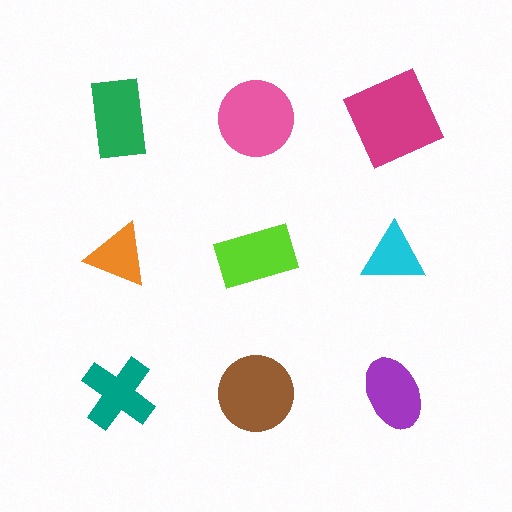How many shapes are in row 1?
3 shapes.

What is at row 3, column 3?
A purple ellipse.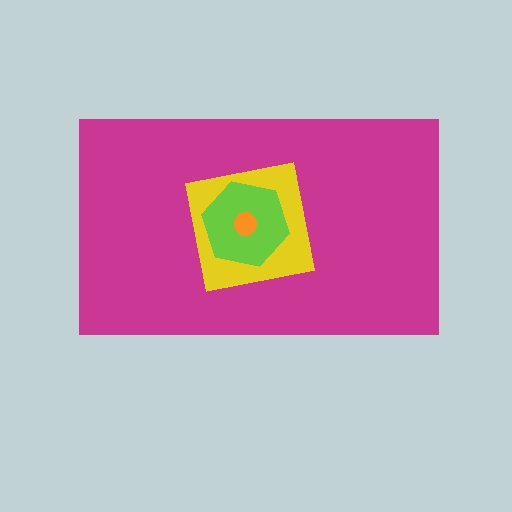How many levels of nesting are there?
4.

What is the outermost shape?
The magenta rectangle.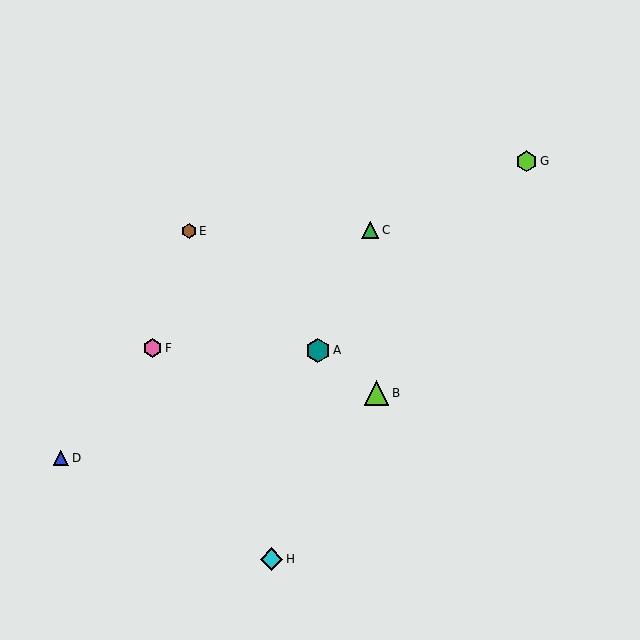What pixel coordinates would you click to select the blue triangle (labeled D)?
Click at (61, 458) to select the blue triangle D.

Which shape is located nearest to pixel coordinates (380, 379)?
The lime triangle (labeled B) at (376, 393) is nearest to that location.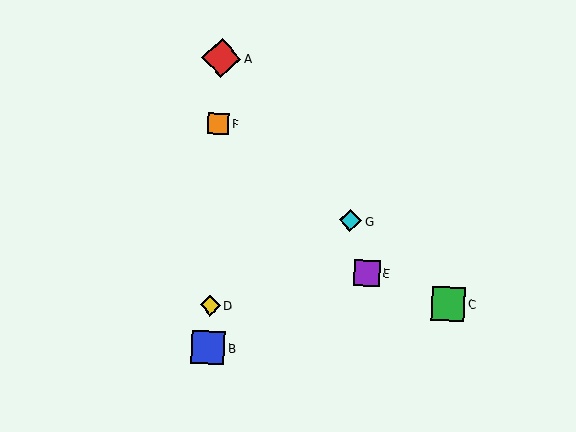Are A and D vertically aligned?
Yes, both are at x≈221.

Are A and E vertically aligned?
No, A is at x≈221 and E is at x≈367.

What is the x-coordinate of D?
Object D is at x≈210.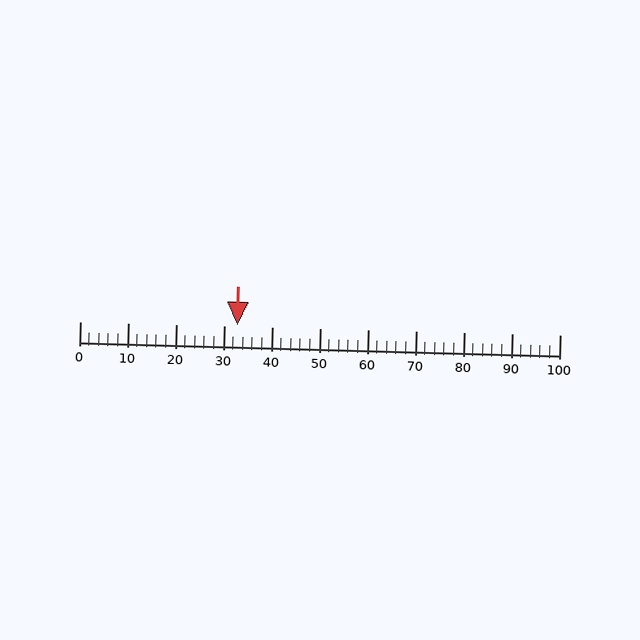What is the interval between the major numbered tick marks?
The major tick marks are spaced 10 units apart.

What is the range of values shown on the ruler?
The ruler shows values from 0 to 100.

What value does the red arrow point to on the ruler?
The red arrow points to approximately 33.